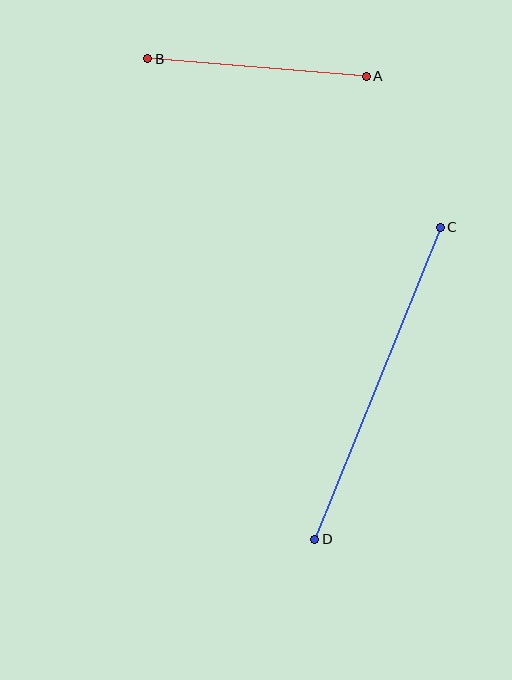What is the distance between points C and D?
The distance is approximately 336 pixels.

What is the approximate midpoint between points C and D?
The midpoint is at approximately (378, 383) pixels.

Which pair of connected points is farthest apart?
Points C and D are farthest apart.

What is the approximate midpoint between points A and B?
The midpoint is at approximately (257, 68) pixels.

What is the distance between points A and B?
The distance is approximately 219 pixels.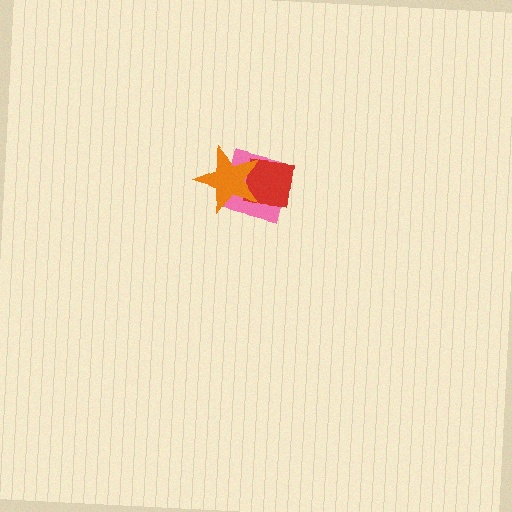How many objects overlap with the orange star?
2 objects overlap with the orange star.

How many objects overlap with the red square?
2 objects overlap with the red square.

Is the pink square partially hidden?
Yes, it is partially covered by another shape.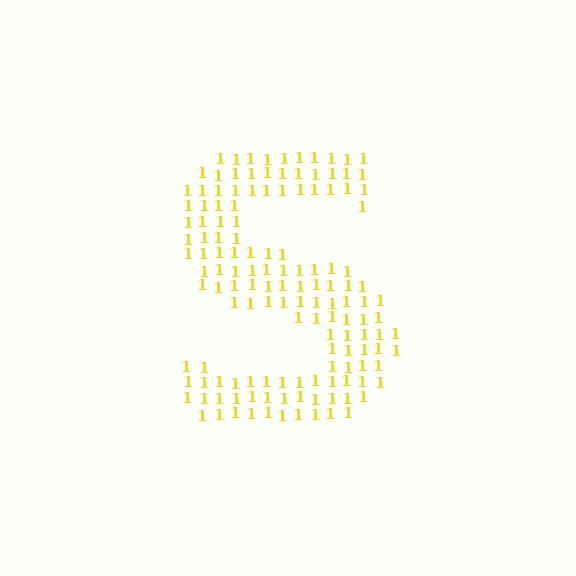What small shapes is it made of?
It is made of small digit 1's.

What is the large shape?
The large shape is the letter S.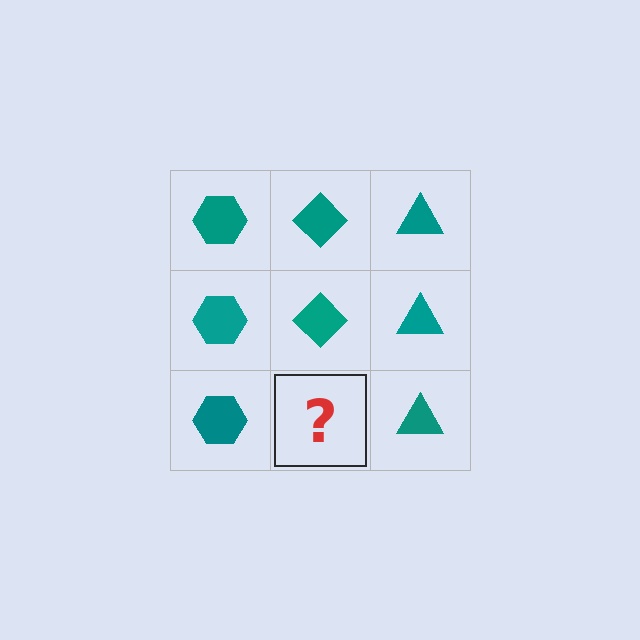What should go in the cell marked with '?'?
The missing cell should contain a teal diamond.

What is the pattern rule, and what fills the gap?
The rule is that each column has a consistent shape. The gap should be filled with a teal diamond.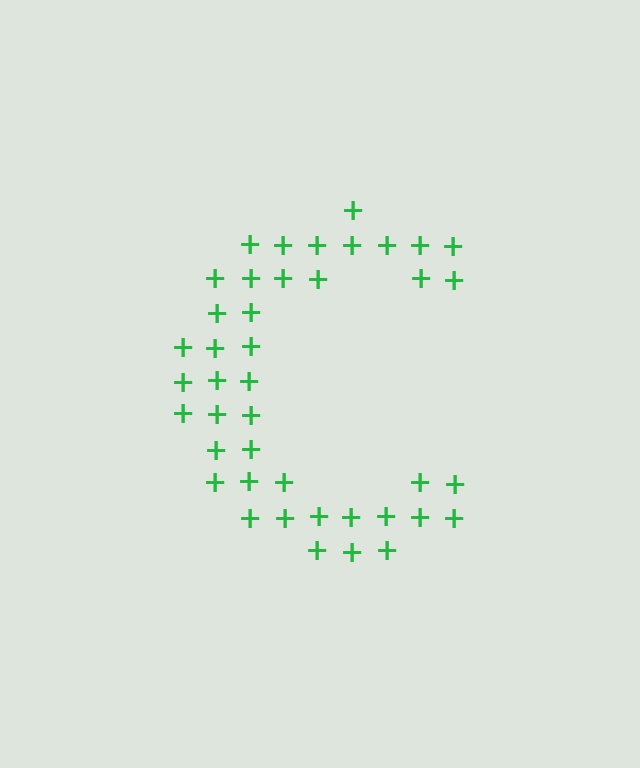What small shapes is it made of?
It is made of small plus signs.